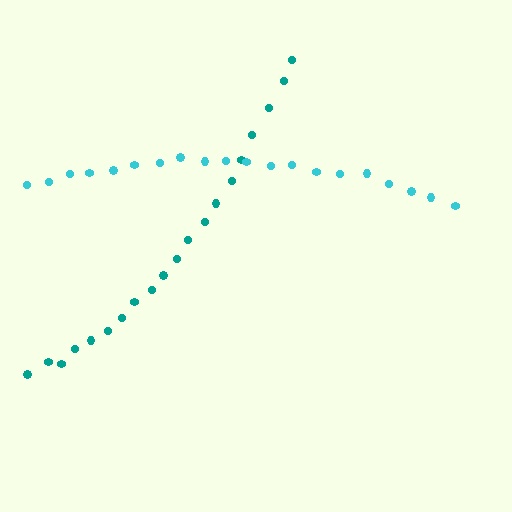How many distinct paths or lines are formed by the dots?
There are 2 distinct paths.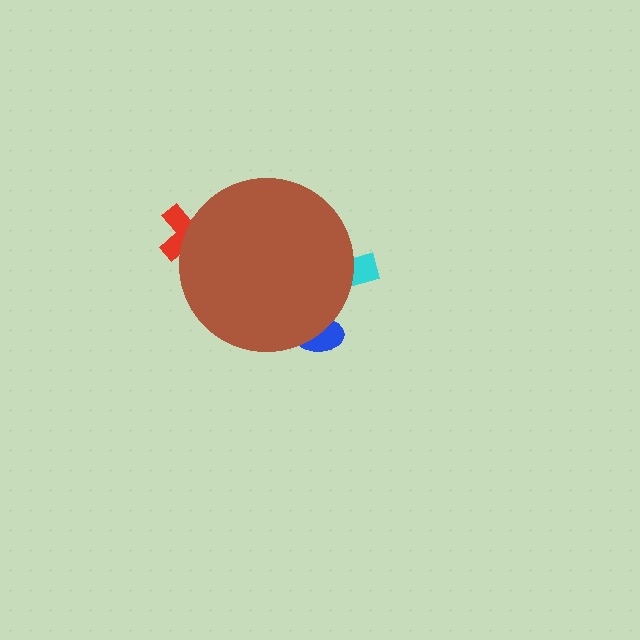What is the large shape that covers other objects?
A brown circle.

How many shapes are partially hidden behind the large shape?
3 shapes are partially hidden.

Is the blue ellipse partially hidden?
Yes, the blue ellipse is partially hidden behind the brown circle.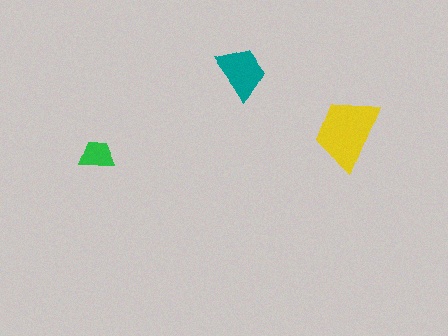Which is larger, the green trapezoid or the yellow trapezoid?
The yellow one.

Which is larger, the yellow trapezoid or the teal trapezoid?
The yellow one.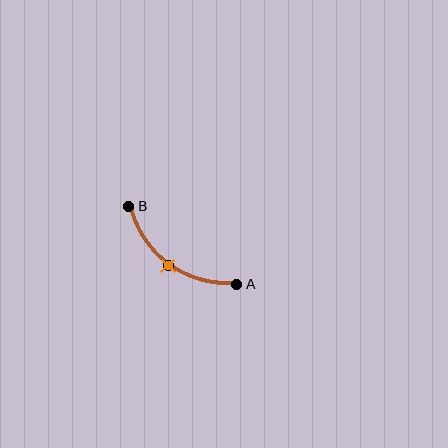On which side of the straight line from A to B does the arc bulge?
The arc bulges below and to the left of the straight line connecting A and B.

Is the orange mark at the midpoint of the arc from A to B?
Yes. The orange mark lies on the arc at equal arc-length from both A and B — it is the arc midpoint.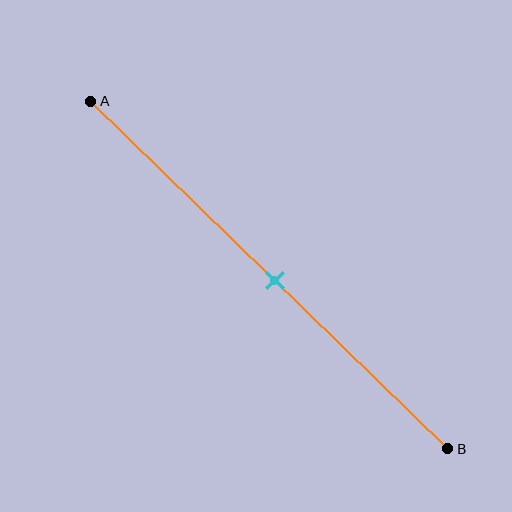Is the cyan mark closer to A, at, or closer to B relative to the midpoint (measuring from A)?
The cyan mark is approximately at the midpoint of segment AB.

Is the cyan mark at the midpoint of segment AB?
Yes, the mark is approximately at the midpoint.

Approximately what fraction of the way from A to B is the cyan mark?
The cyan mark is approximately 50% of the way from A to B.